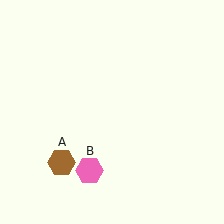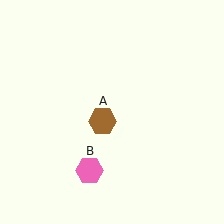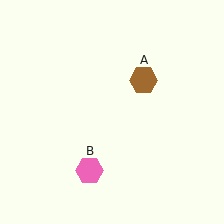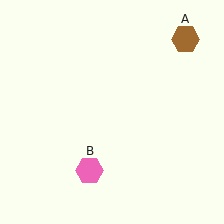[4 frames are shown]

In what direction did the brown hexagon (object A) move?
The brown hexagon (object A) moved up and to the right.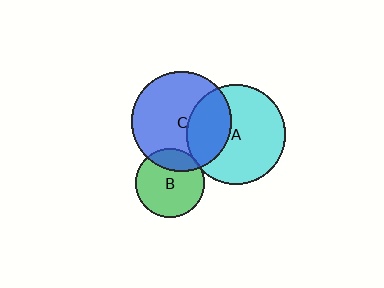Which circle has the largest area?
Circle C (blue).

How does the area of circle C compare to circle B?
Approximately 2.1 times.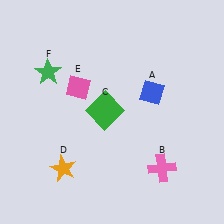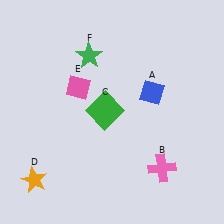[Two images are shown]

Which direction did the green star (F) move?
The green star (F) moved right.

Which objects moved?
The objects that moved are: the orange star (D), the green star (F).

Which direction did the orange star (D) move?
The orange star (D) moved left.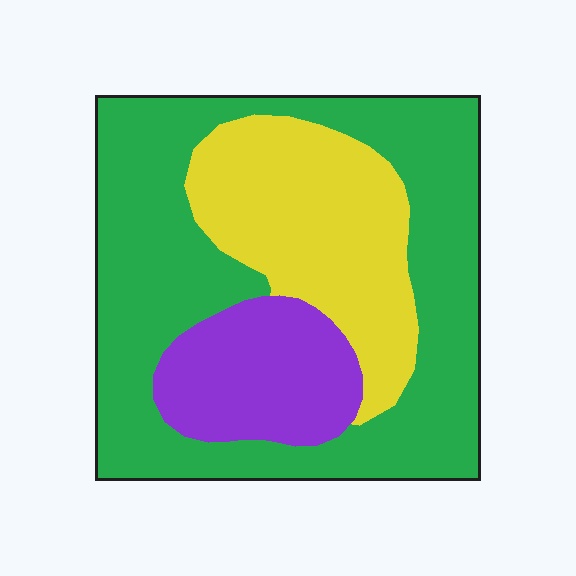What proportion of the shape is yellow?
Yellow takes up about one quarter (1/4) of the shape.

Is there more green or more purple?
Green.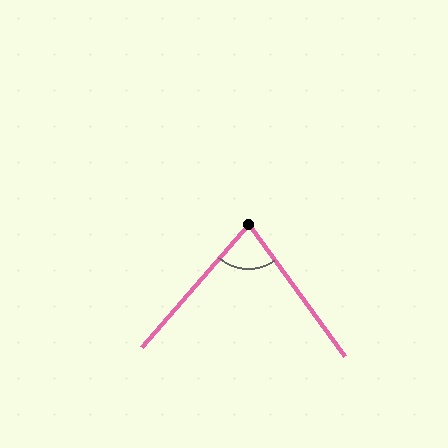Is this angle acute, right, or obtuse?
It is acute.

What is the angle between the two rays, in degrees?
Approximately 77 degrees.